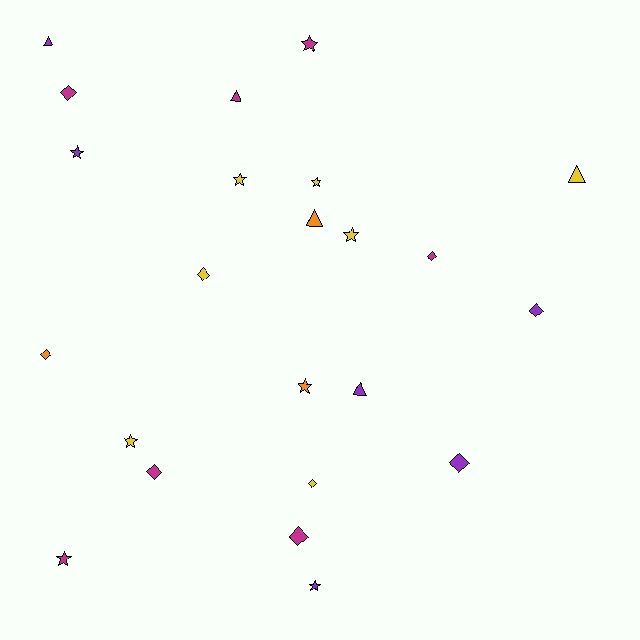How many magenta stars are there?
There are 2 magenta stars.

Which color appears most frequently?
Magenta, with 7 objects.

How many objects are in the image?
There are 23 objects.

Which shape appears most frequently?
Star, with 9 objects.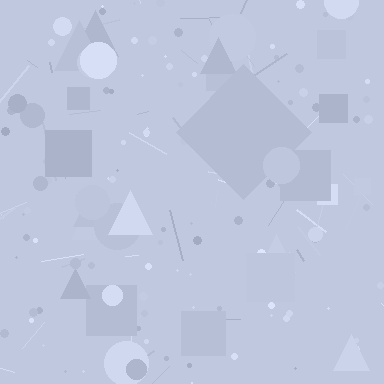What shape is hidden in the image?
A diamond is hidden in the image.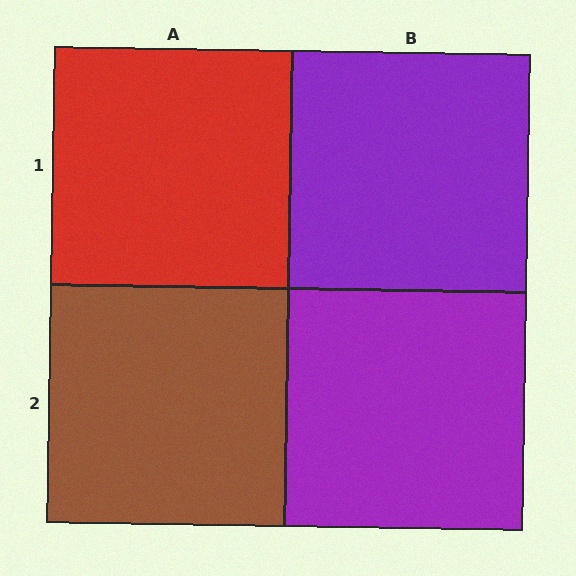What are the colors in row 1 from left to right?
Red, purple.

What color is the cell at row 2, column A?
Brown.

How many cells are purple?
2 cells are purple.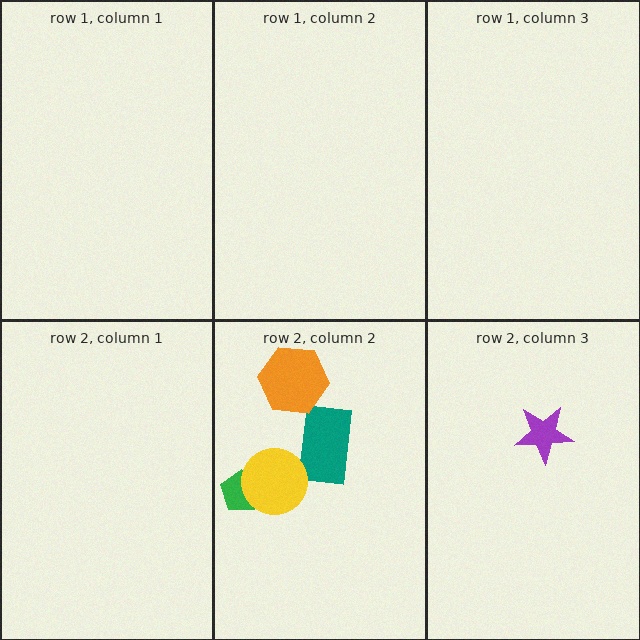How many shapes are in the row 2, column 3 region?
1.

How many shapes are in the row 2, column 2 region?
4.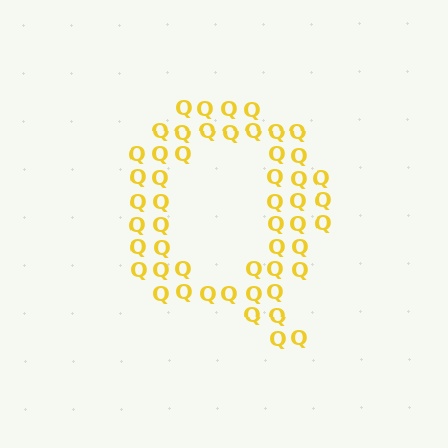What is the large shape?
The large shape is the letter Q.